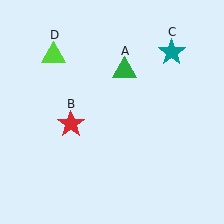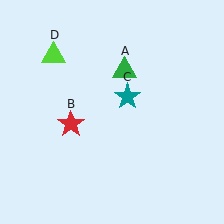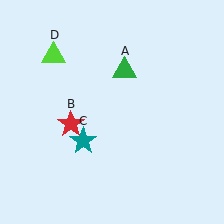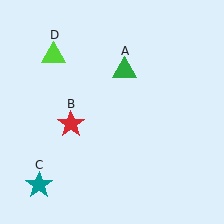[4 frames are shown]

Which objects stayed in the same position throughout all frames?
Green triangle (object A) and red star (object B) and lime triangle (object D) remained stationary.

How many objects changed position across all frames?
1 object changed position: teal star (object C).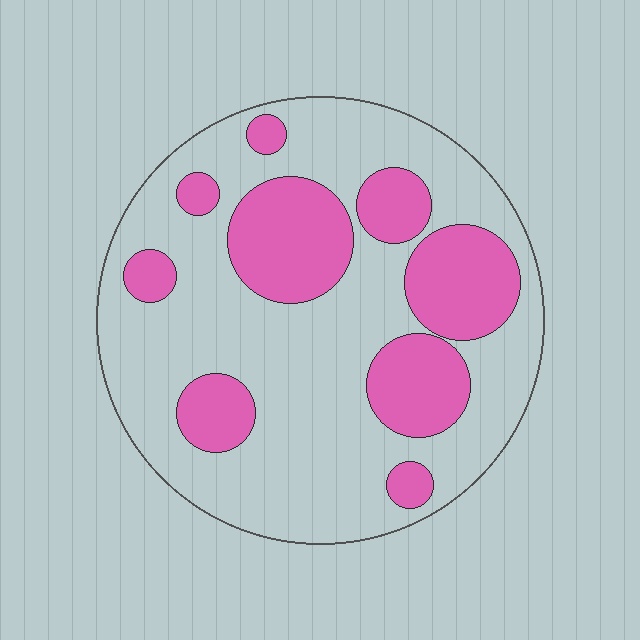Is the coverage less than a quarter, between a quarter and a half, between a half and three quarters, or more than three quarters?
Between a quarter and a half.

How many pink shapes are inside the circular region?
9.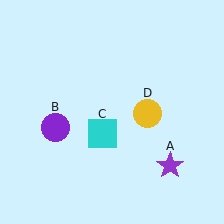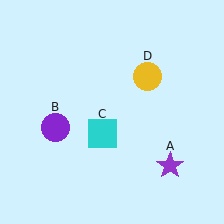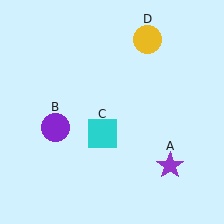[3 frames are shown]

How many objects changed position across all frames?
1 object changed position: yellow circle (object D).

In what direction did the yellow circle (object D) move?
The yellow circle (object D) moved up.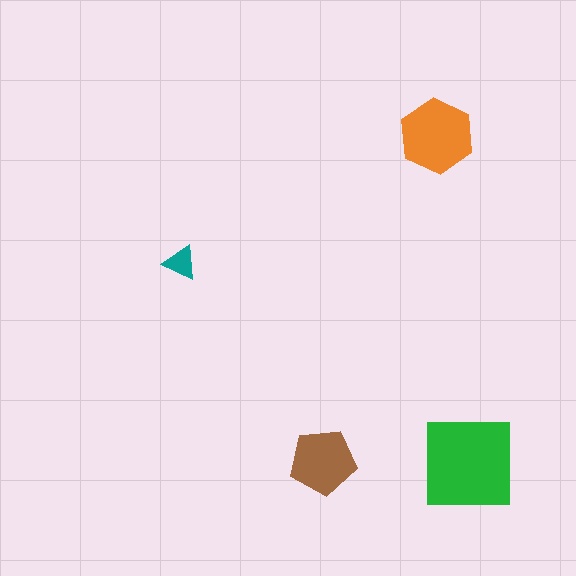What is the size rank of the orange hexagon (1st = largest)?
2nd.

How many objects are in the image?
There are 4 objects in the image.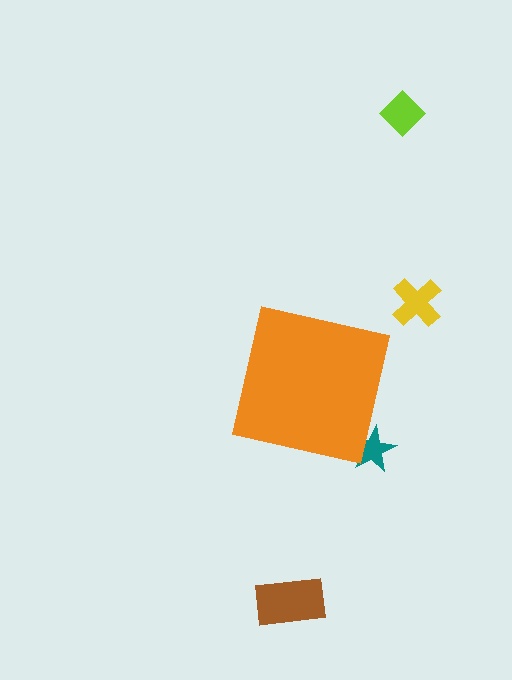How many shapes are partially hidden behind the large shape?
1 shape is partially hidden.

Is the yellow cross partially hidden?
No, the yellow cross is fully visible.